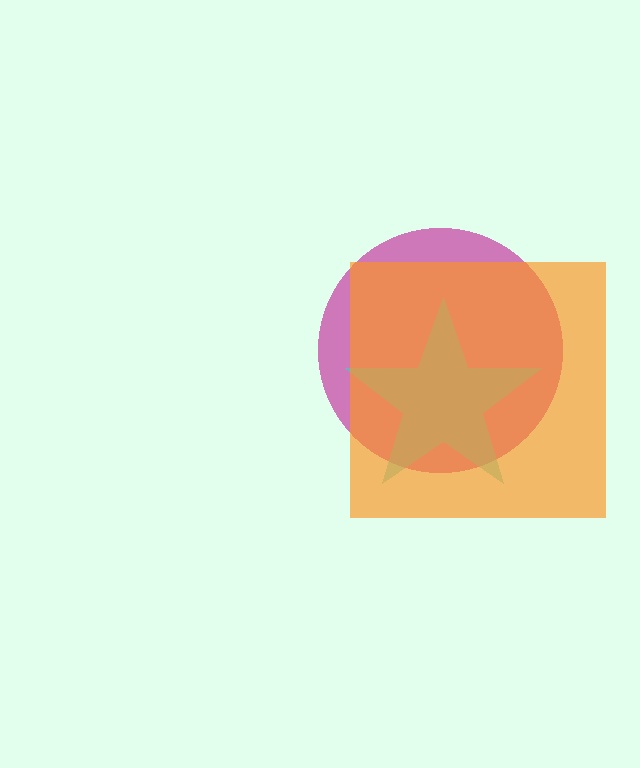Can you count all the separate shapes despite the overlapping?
Yes, there are 3 separate shapes.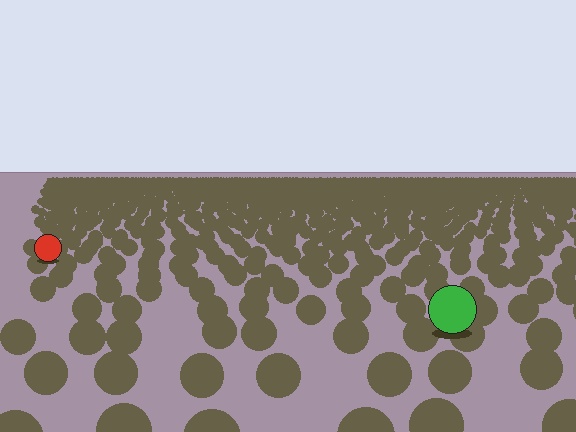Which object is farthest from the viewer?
The red circle is farthest from the viewer. It appears smaller and the ground texture around it is denser.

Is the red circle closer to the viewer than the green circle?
No. The green circle is closer — you can tell from the texture gradient: the ground texture is coarser near it.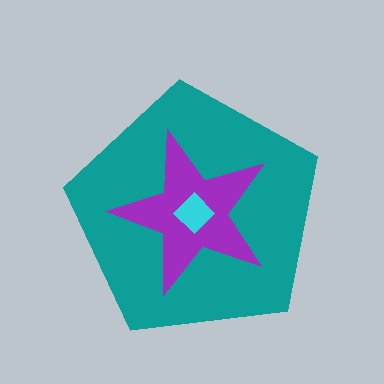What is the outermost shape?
The teal pentagon.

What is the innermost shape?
The cyan diamond.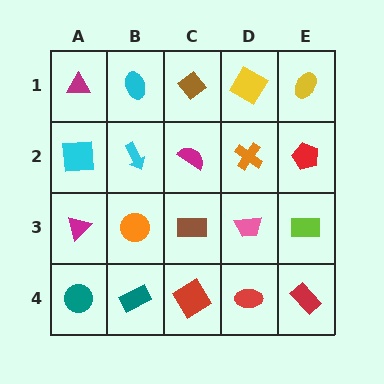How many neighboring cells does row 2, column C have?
4.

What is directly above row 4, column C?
A brown rectangle.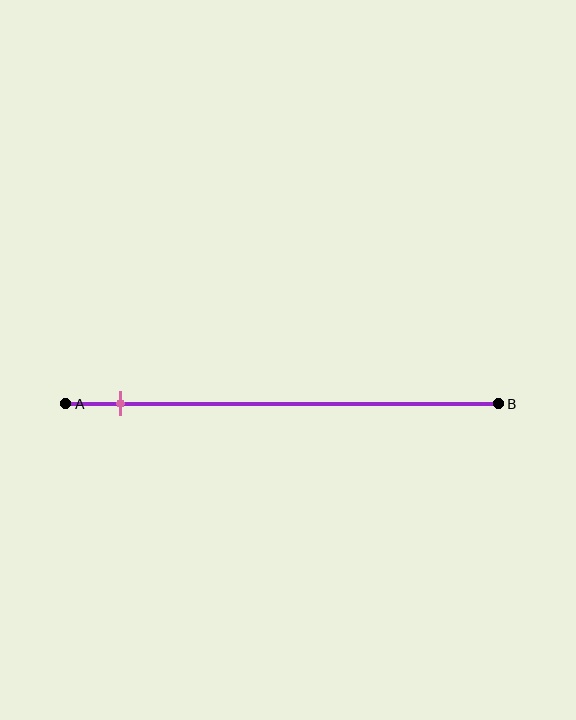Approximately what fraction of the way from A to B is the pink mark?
The pink mark is approximately 15% of the way from A to B.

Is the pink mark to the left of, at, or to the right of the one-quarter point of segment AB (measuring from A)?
The pink mark is to the left of the one-quarter point of segment AB.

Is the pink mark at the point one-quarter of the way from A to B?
No, the mark is at about 15% from A, not at the 25% one-quarter point.